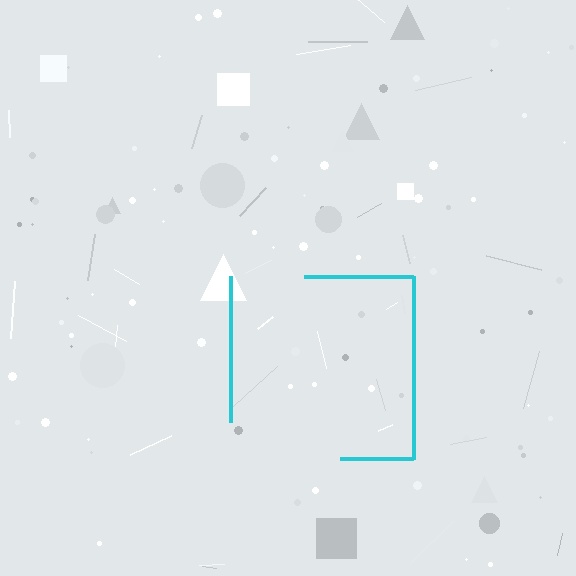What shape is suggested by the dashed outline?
The dashed outline suggests a square.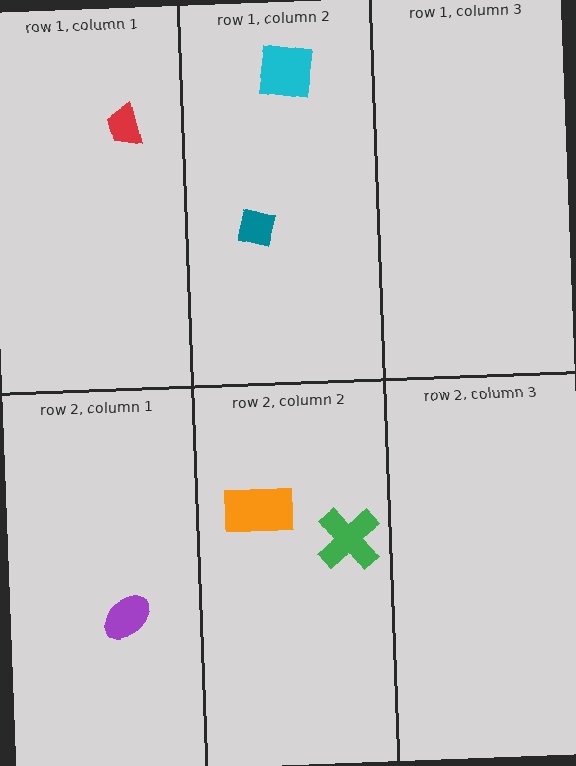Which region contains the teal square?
The row 1, column 2 region.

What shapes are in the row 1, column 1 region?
The red trapezoid.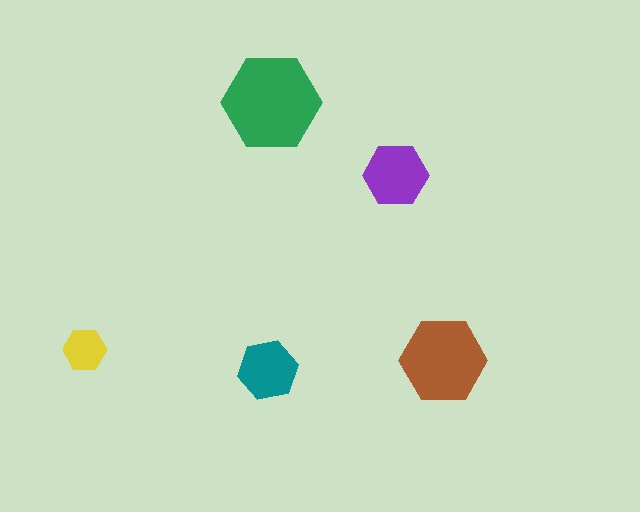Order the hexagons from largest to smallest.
the green one, the brown one, the purple one, the teal one, the yellow one.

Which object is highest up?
The green hexagon is topmost.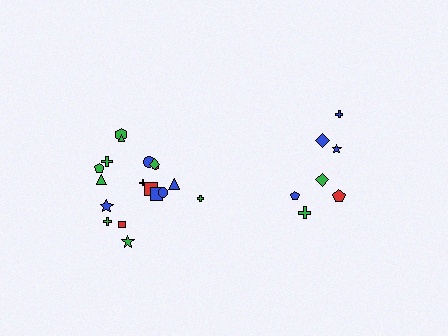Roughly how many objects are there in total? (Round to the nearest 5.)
Roughly 25 objects in total.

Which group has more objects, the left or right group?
The left group.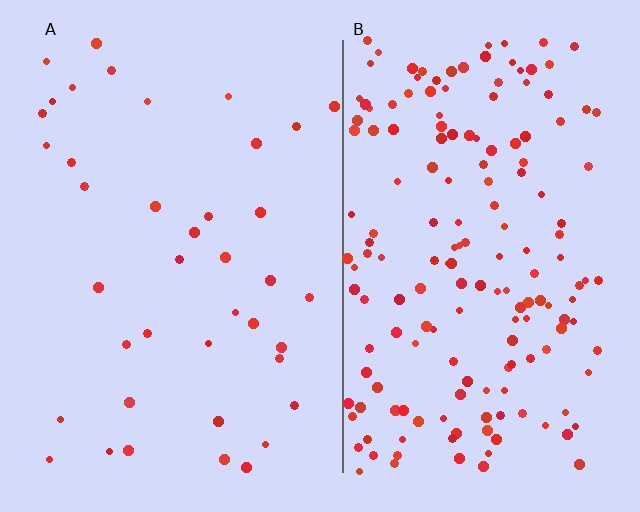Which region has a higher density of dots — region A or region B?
B (the right).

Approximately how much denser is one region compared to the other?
Approximately 4.3× — region B over region A.